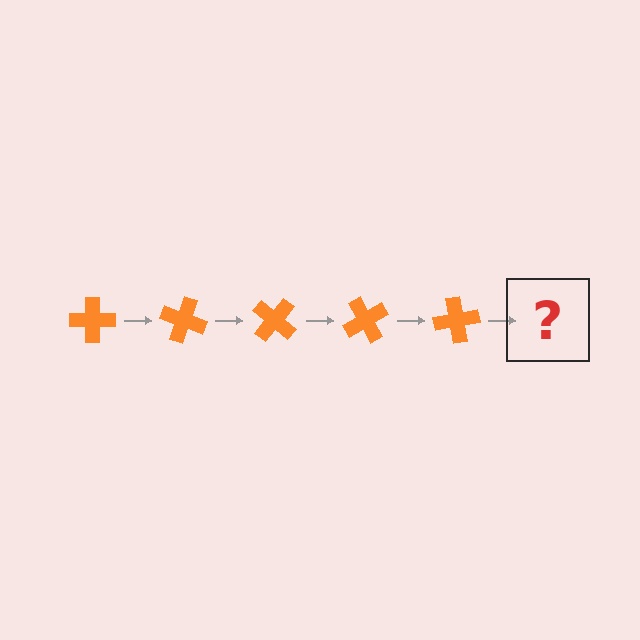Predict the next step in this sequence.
The next step is an orange cross rotated 100 degrees.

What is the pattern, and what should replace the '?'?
The pattern is that the cross rotates 20 degrees each step. The '?' should be an orange cross rotated 100 degrees.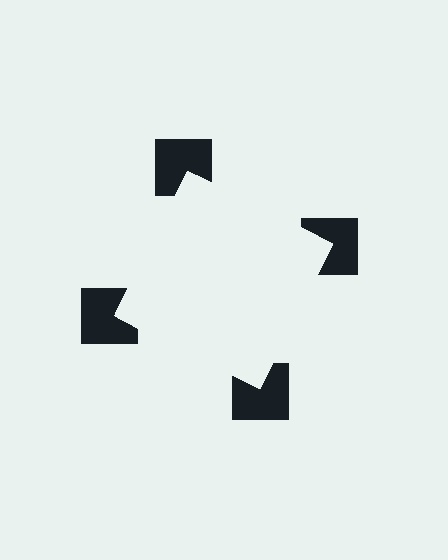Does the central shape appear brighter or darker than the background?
It typically appears slightly brighter than the background, even though no actual brightness change is drawn.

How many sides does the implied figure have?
4 sides.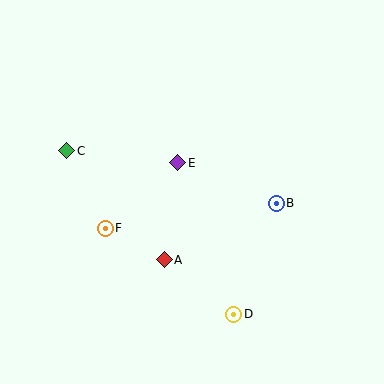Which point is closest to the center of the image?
Point E at (178, 163) is closest to the center.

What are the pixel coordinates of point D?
Point D is at (234, 314).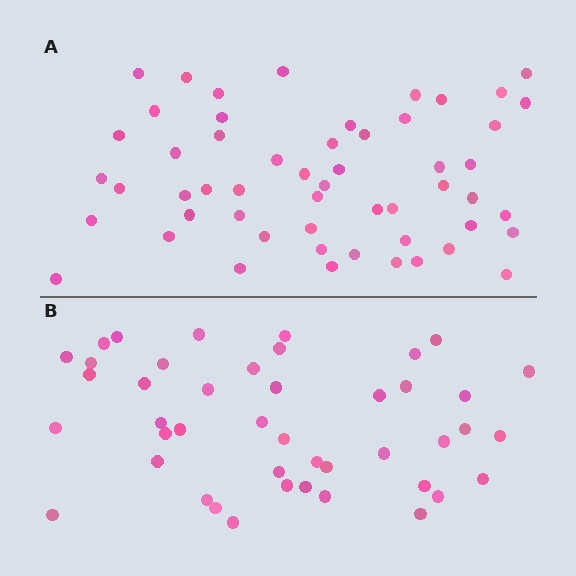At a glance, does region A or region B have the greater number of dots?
Region A (the top region) has more dots.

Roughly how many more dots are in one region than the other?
Region A has roughly 10 or so more dots than region B.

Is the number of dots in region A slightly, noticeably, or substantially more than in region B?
Region A has only slightly more — the two regions are fairly close. The ratio is roughly 1.2 to 1.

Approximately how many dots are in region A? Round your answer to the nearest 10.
About 50 dots. (The exact count is 54, which rounds to 50.)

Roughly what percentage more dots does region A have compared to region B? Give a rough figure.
About 25% more.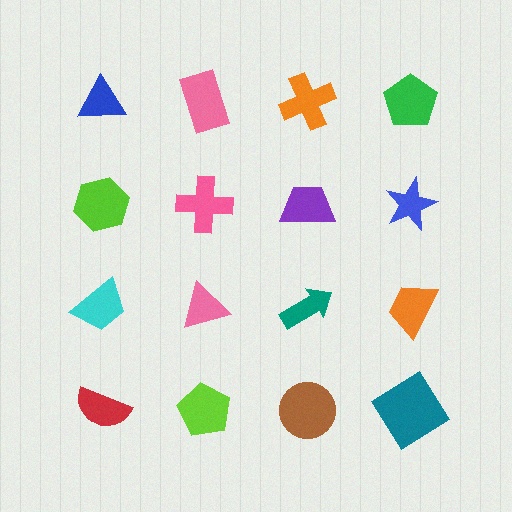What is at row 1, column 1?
A blue triangle.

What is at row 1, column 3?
An orange cross.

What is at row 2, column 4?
A blue star.